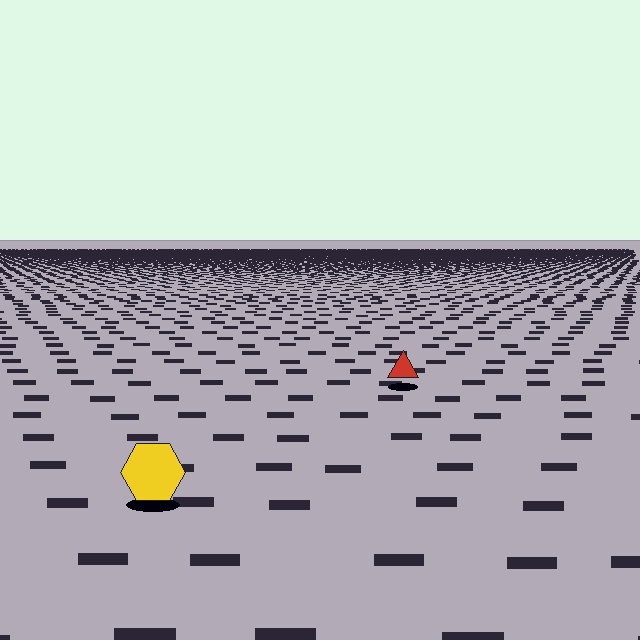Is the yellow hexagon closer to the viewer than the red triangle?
Yes. The yellow hexagon is closer — you can tell from the texture gradient: the ground texture is coarser near it.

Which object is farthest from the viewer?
The red triangle is farthest from the viewer. It appears smaller and the ground texture around it is denser.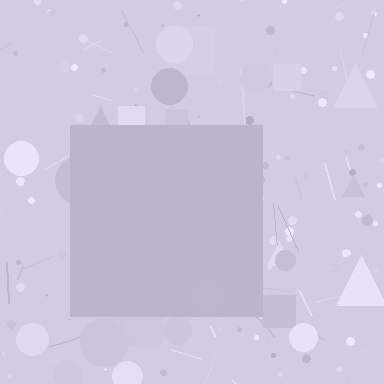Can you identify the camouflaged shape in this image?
The camouflaged shape is a square.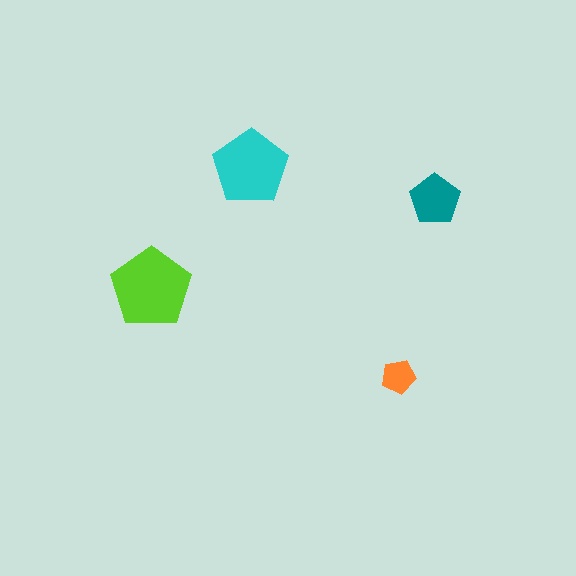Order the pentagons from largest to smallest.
the lime one, the cyan one, the teal one, the orange one.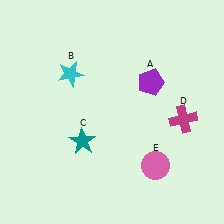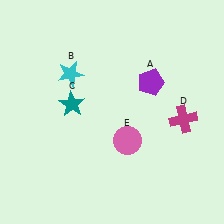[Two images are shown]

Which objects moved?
The objects that moved are: the teal star (C), the pink circle (E).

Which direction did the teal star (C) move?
The teal star (C) moved up.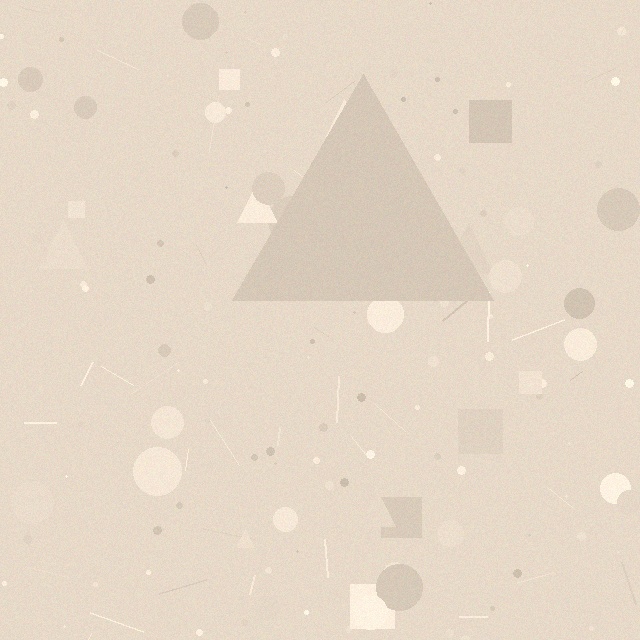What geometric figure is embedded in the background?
A triangle is embedded in the background.